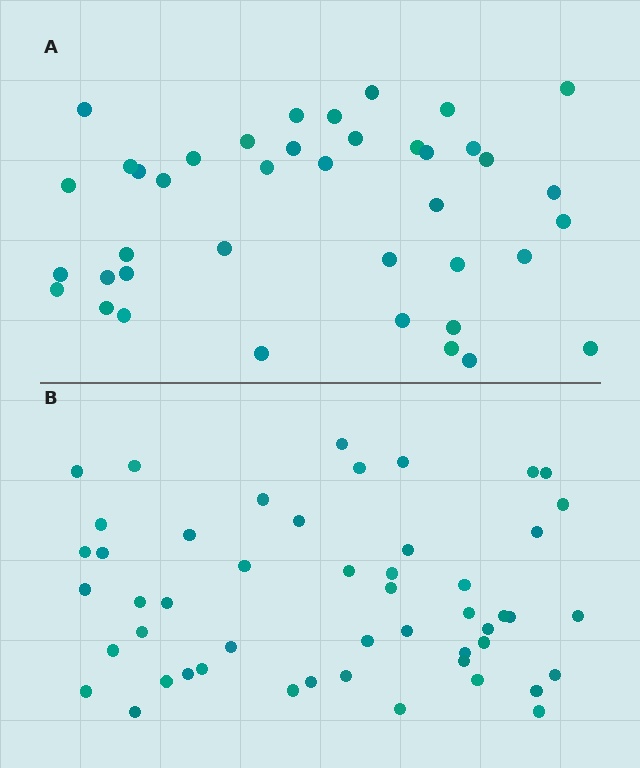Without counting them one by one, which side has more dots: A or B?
Region B (the bottom region) has more dots.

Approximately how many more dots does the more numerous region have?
Region B has roughly 10 or so more dots than region A.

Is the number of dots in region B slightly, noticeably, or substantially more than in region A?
Region B has noticeably more, but not dramatically so. The ratio is roughly 1.2 to 1.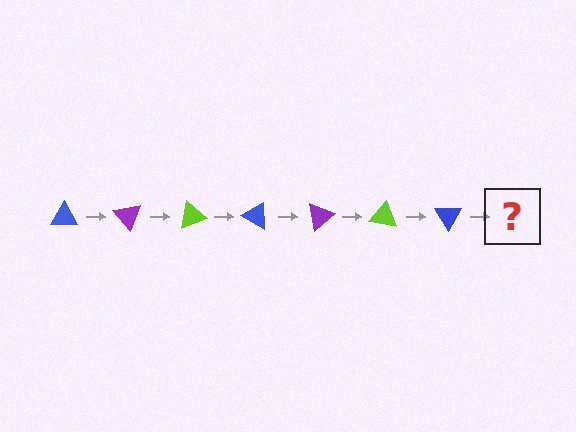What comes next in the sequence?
The next element should be a purple triangle, rotated 350 degrees from the start.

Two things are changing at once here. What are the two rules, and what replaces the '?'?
The two rules are that it rotates 50 degrees each step and the color cycles through blue, purple, and lime. The '?' should be a purple triangle, rotated 350 degrees from the start.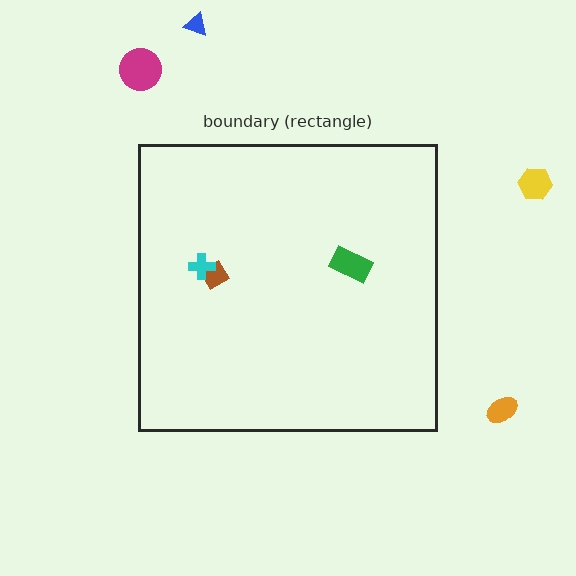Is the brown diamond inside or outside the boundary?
Inside.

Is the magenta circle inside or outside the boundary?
Outside.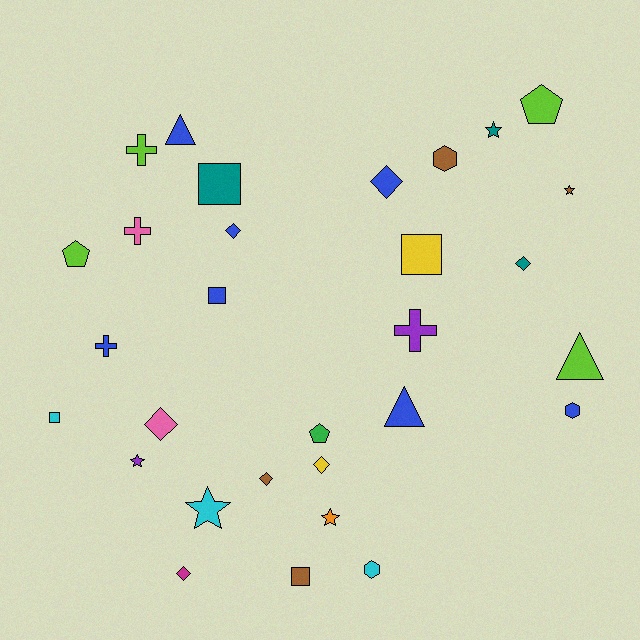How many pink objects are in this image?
There are 2 pink objects.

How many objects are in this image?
There are 30 objects.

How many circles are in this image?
There are no circles.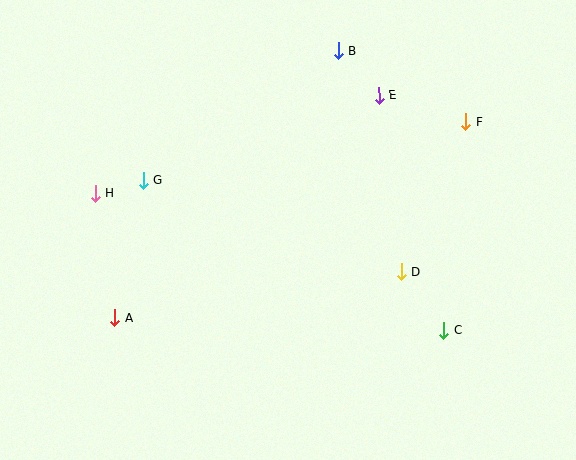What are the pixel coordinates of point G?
Point G is at (143, 181).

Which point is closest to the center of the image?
Point D at (401, 271) is closest to the center.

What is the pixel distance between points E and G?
The distance between E and G is 251 pixels.